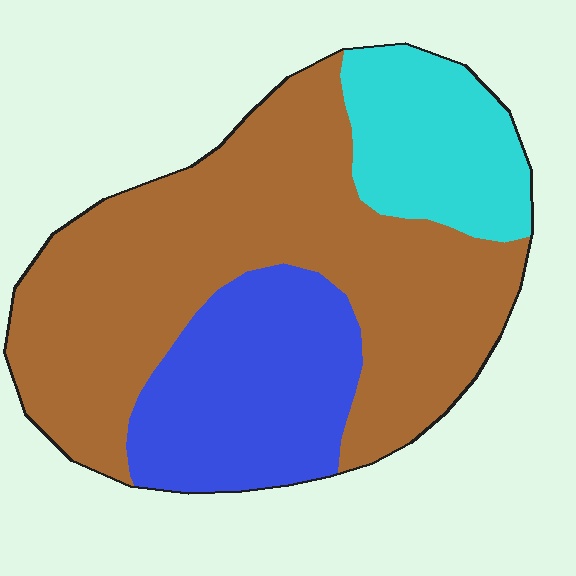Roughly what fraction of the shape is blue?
Blue covers roughly 25% of the shape.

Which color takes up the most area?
Brown, at roughly 60%.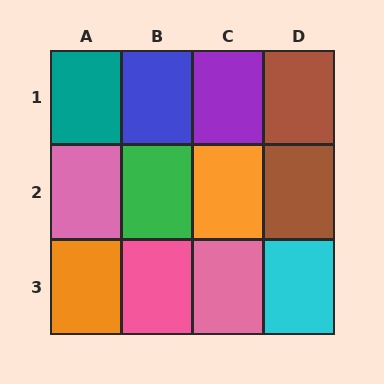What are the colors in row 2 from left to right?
Pink, green, orange, brown.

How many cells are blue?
1 cell is blue.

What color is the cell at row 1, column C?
Purple.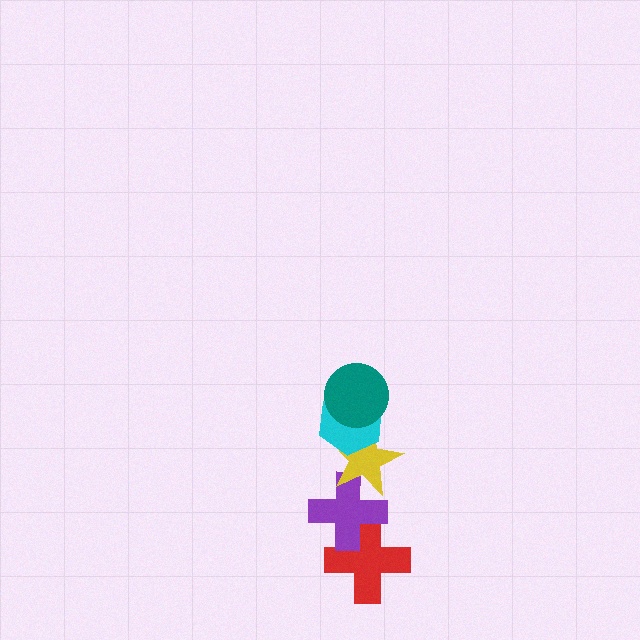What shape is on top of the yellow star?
The cyan hexagon is on top of the yellow star.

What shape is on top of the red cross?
The purple cross is on top of the red cross.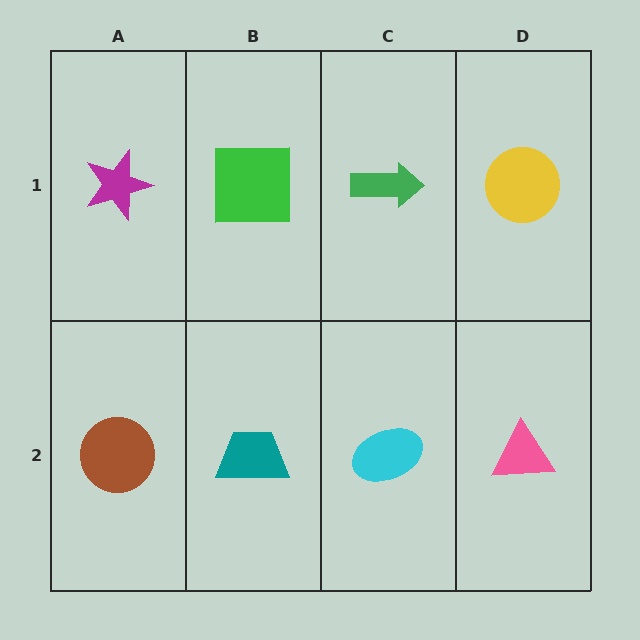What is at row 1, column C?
A green arrow.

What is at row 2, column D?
A pink triangle.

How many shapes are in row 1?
4 shapes.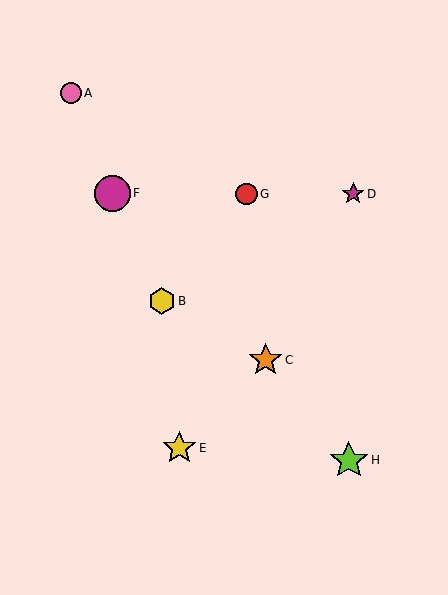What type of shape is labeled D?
Shape D is a magenta star.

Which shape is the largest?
The lime star (labeled H) is the largest.